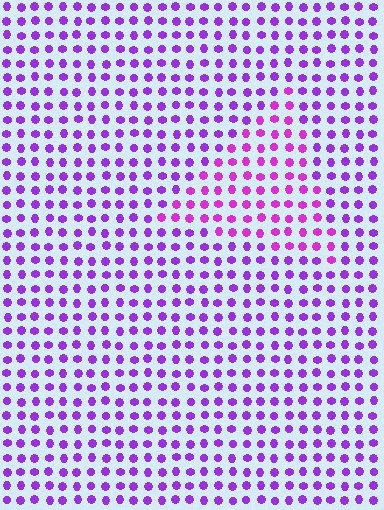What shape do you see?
I see a triangle.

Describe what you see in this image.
The image is filled with small purple elements in a uniform arrangement. A triangle-shaped region is visible where the elements are tinted to a slightly different hue, forming a subtle color boundary.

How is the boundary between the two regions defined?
The boundary is defined purely by a slight shift in hue (about 25 degrees). Spacing, size, and orientation are identical on both sides.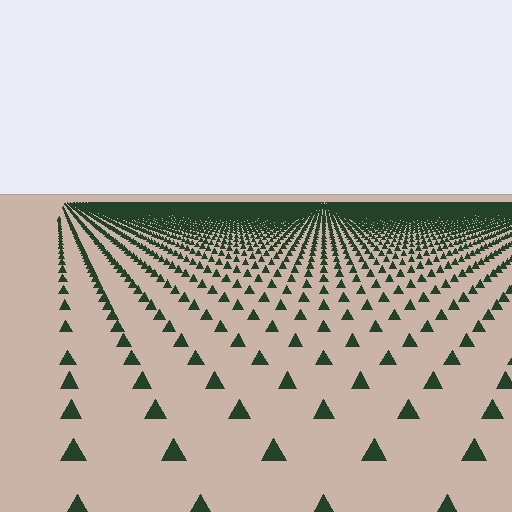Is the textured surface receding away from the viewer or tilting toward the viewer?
The surface is receding away from the viewer. Texture elements get smaller and denser toward the top.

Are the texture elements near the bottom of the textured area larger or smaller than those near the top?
Larger. Near the bottom, elements are closer to the viewer and appear at a bigger on-screen size.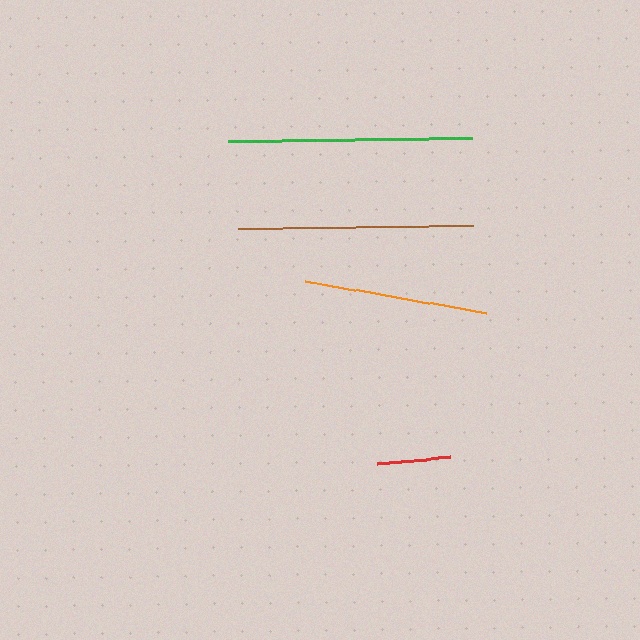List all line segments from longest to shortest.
From longest to shortest: green, brown, orange, red.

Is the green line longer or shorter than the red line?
The green line is longer than the red line.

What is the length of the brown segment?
The brown segment is approximately 236 pixels long.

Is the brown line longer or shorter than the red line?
The brown line is longer than the red line.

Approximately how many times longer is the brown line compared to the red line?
The brown line is approximately 3.2 times the length of the red line.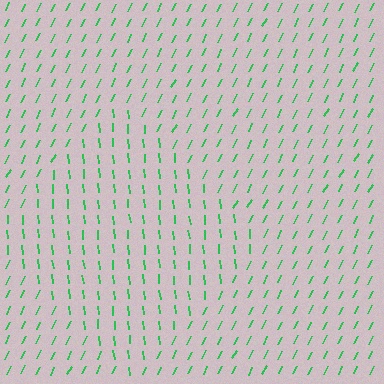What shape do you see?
I see a diamond.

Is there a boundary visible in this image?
Yes, there is a texture boundary formed by a change in line orientation.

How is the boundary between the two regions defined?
The boundary is defined purely by a change in line orientation (approximately 33 degrees difference). All lines are the same color and thickness.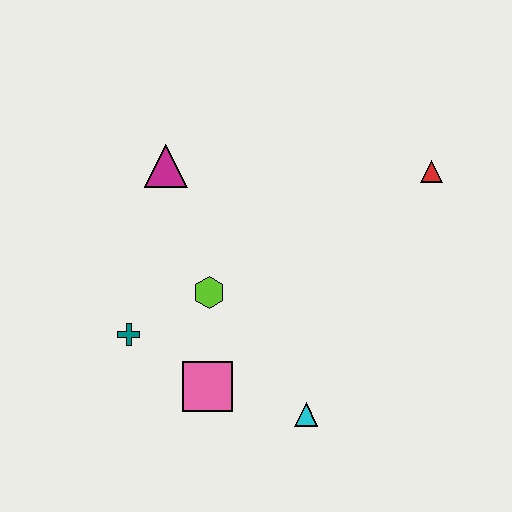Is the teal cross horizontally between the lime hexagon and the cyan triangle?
No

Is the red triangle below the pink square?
No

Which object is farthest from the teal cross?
The red triangle is farthest from the teal cross.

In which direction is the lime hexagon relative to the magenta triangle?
The lime hexagon is below the magenta triangle.